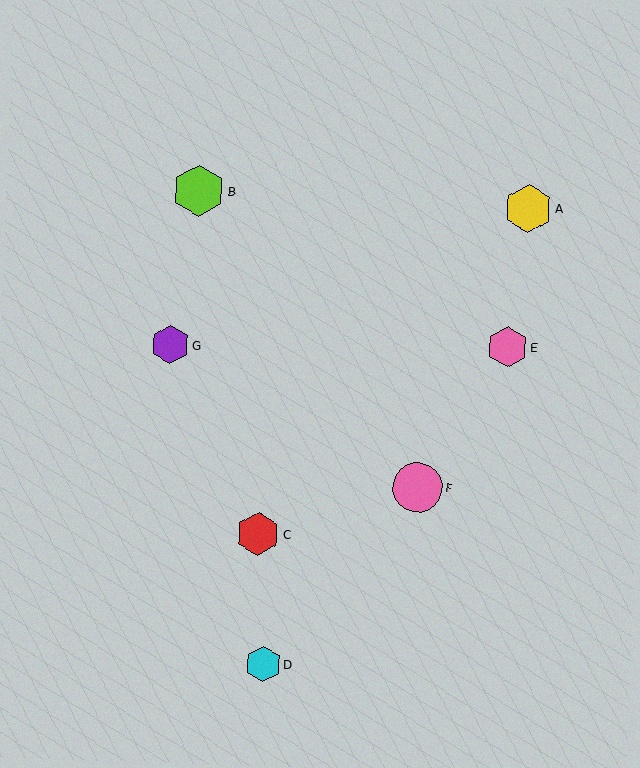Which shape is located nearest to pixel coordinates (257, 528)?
The red hexagon (labeled C) at (258, 534) is nearest to that location.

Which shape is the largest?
The lime hexagon (labeled B) is the largest.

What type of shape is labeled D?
Shape D is a cyan hexagon.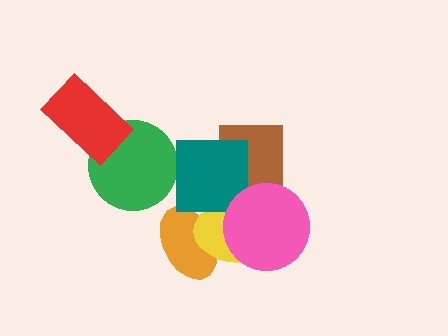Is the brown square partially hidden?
Yes, it is partially covered by another shape.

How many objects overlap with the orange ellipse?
1 object overlaps with the orange ellipse.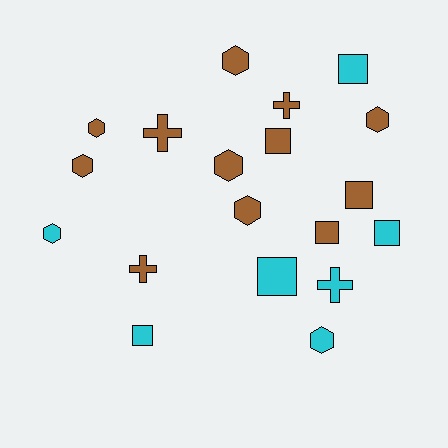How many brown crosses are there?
There are 3 brown crosses.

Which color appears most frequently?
Brown, with 12 objects.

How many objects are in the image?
There are 19 objects.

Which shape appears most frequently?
Hexagon, with 8 objects.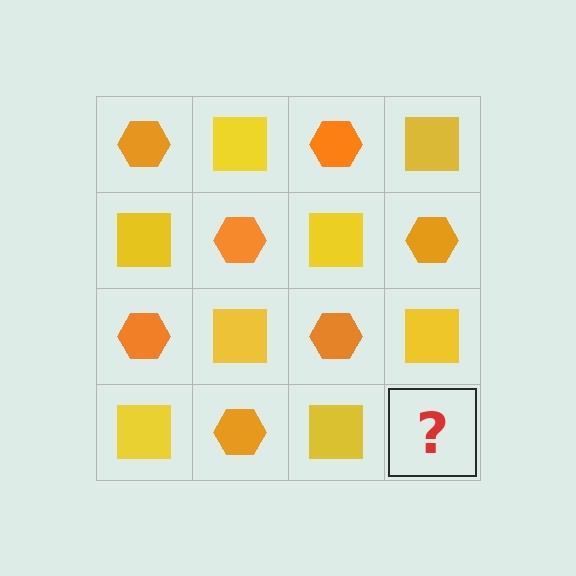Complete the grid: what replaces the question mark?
The question mark should be replaced with an orange hexagon.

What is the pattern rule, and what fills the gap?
The rule is that it alternates orange hexagon and yellow square in a checkerboard pattern. The gap should be filled with an orange hexagon.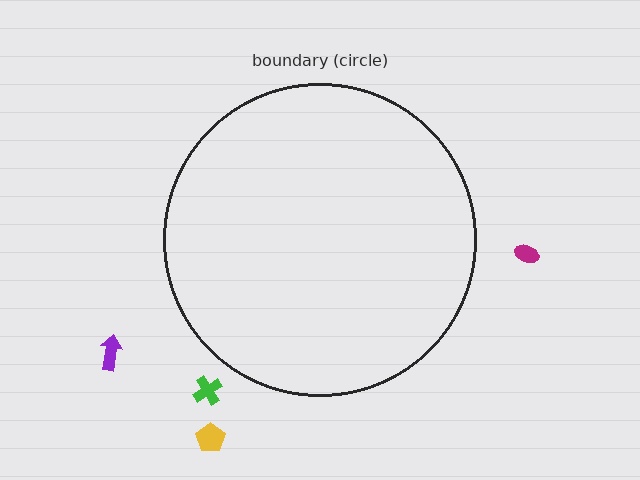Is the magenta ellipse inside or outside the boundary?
Outside.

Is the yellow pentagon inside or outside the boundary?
Outside.